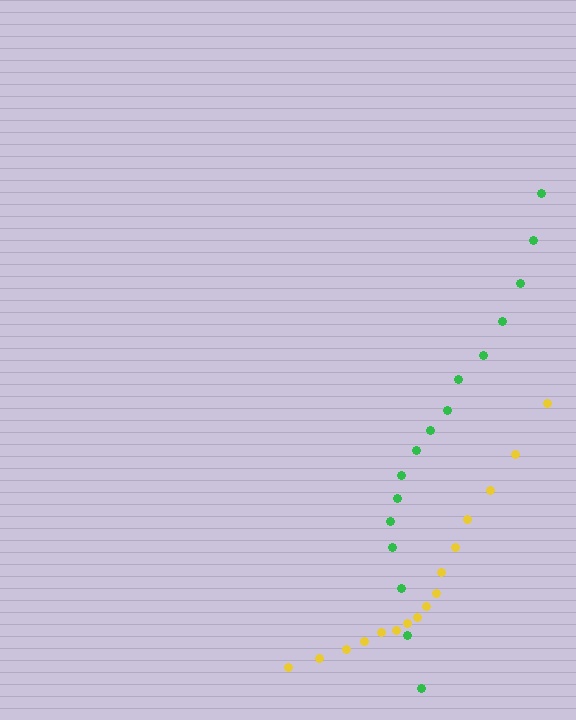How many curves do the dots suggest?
There are 2 distinct paths.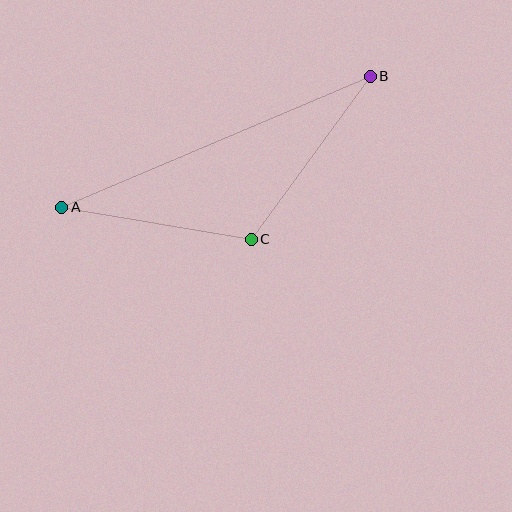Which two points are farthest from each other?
Points A and B are farthest from each other.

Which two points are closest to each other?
Points A and C are closest to each other.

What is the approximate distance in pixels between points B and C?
The distance between B and C is approximately 202 pixels.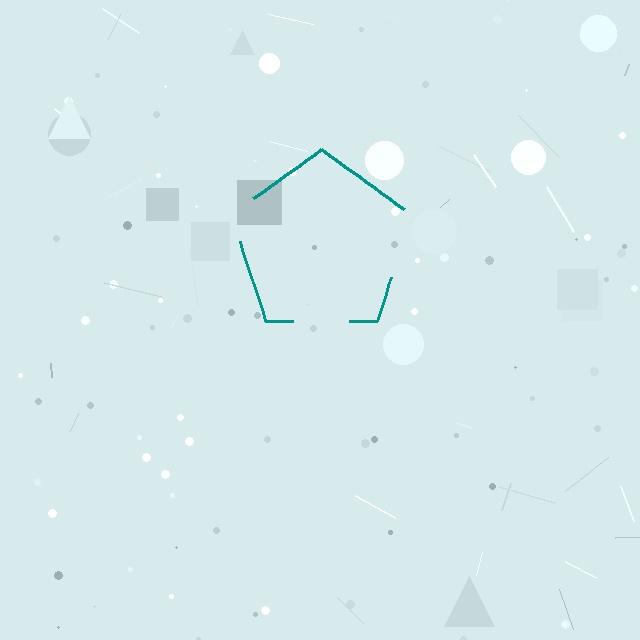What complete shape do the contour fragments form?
The contour fragments form a pentagon.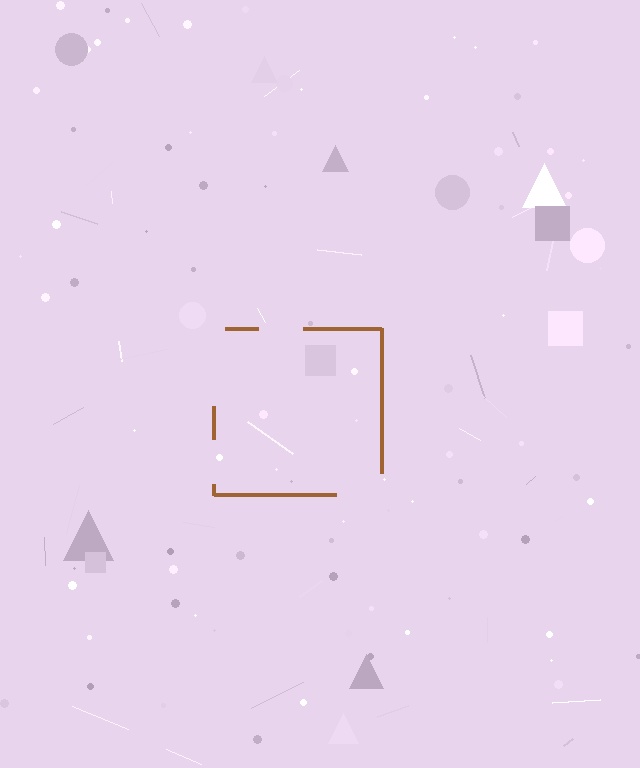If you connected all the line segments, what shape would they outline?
They would outline a square.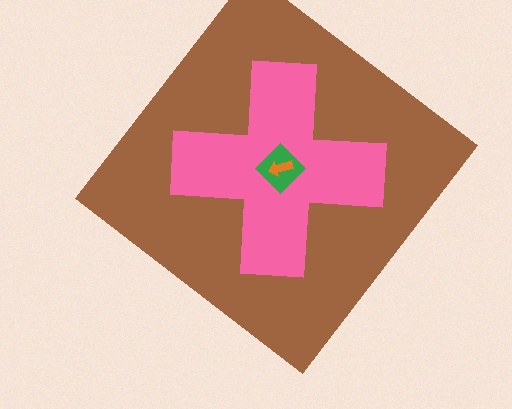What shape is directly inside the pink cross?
The green diamond.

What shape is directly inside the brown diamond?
The pink cross.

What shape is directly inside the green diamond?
The orange arrow.